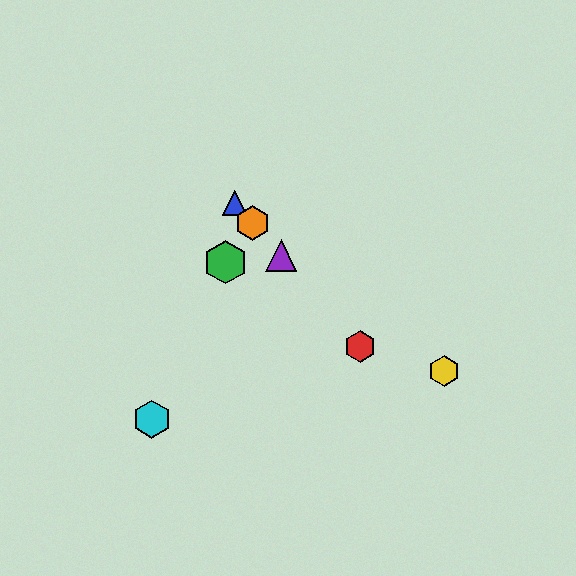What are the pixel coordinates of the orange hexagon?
The orange hexagon is at (252, 223).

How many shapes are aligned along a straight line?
4 shapes (the red hexagon, the blue triangle, the purple triangle, the orange hexagon) are aligned along a straight line.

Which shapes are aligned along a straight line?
The red hexagon, the blue triangle, the purple triangle, the orange hexagon are aligned along a straight line.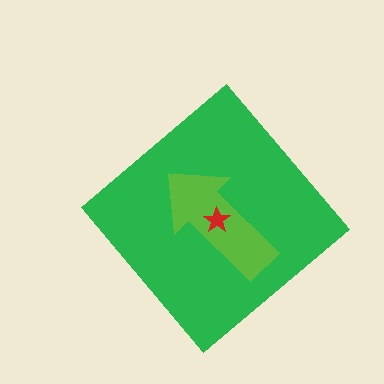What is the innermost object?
The red star.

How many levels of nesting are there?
3.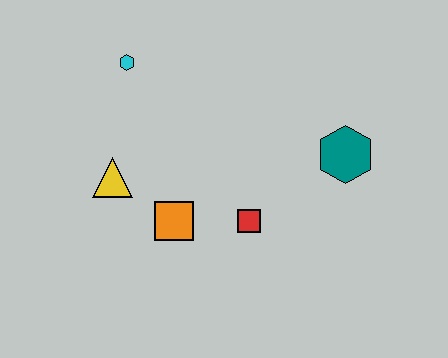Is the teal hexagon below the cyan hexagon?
Yes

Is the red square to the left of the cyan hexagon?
No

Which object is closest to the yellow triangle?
The orange square is closest to the yellow triangle.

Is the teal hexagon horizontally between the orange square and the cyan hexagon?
No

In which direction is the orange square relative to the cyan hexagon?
The orange square is below the cyan hexagon.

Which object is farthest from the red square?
The cyan hexagon is farthest from the red square.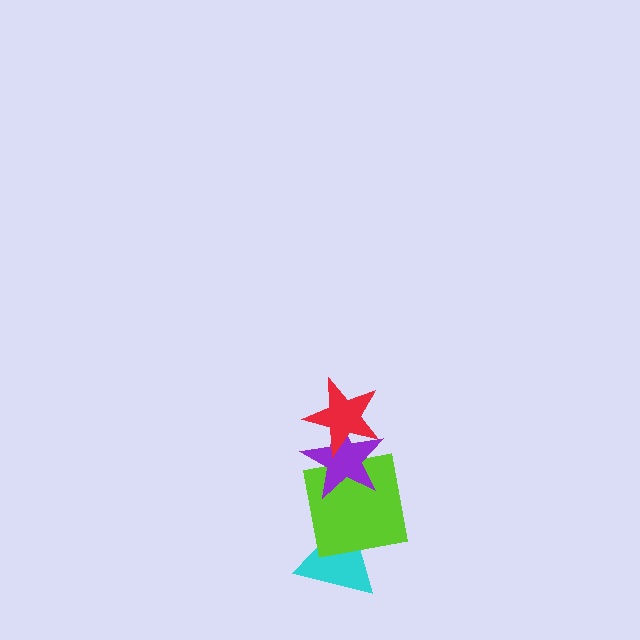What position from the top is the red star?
The red star is 1st from the top.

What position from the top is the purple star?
The purple star is 2nd from the top.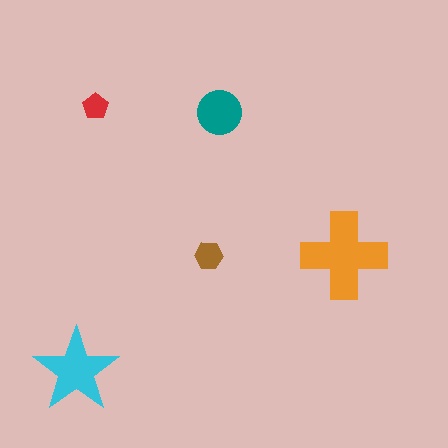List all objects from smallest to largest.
The red pentagon, the brown hexagon, the teal circle, the cyan star, the orange cross.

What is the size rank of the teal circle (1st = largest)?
3rd.